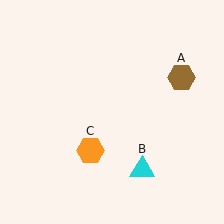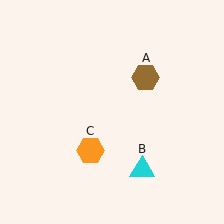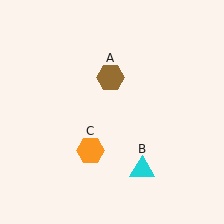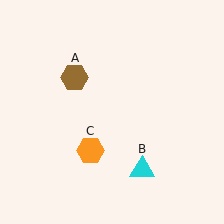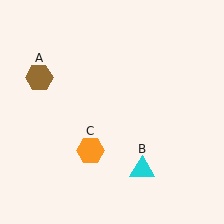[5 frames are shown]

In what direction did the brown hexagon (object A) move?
The brown hexagon (object A) moved left.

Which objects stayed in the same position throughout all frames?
Cyan triangle (object B) and orange hexagon (object C) remained stationary.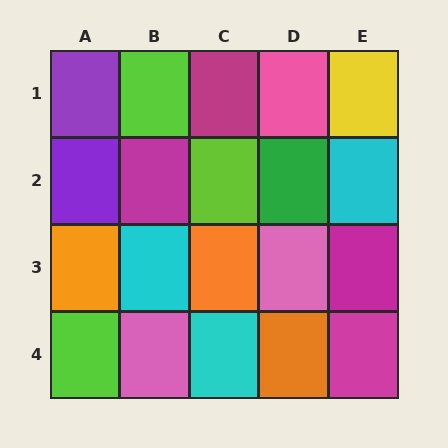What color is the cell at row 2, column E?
Cyan.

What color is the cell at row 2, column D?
Green.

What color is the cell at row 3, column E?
Magenta.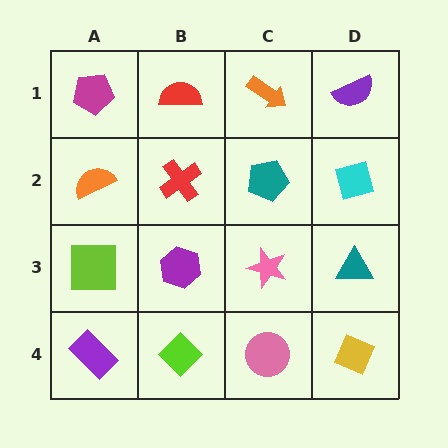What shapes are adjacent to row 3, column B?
A red cross (row 2, column B), a lime diamond (row 4, column B), a lime square (row 3, column A), a pink star (row 3, column C).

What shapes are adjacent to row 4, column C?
A pink star (row 3, column C), a lime diamond (row 4, column B), a yellow diamond (row 4, column D).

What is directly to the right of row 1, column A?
A red semicircle.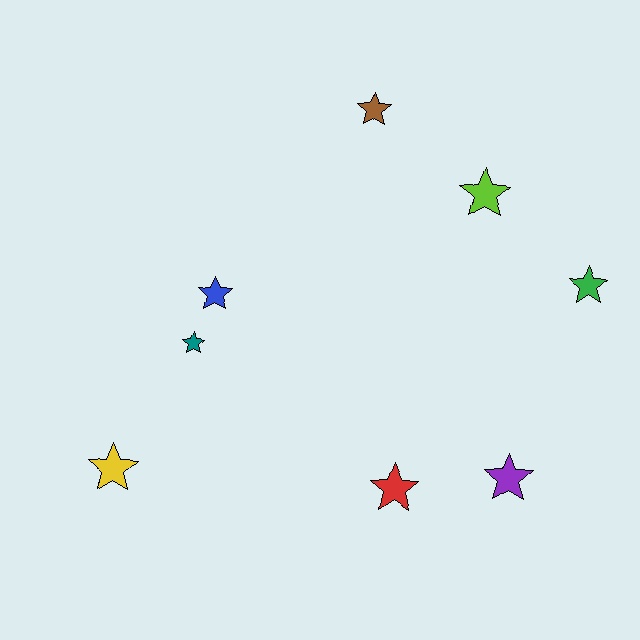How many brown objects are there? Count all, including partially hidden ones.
There is 1 brown object.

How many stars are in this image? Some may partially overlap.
There are 8 stars.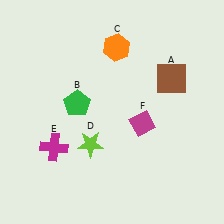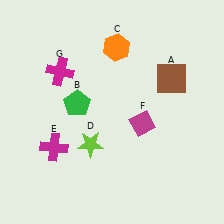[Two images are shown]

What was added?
A magenta cross (G) was added in Image 2.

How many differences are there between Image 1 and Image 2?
There is 1 difference between the two images.